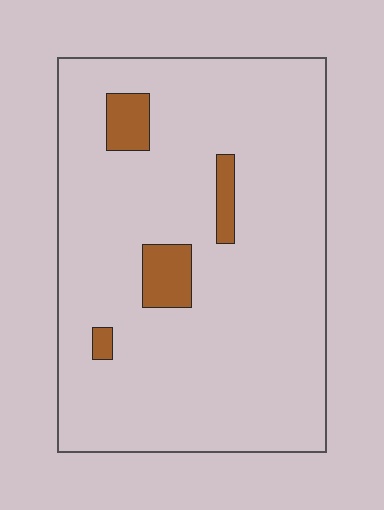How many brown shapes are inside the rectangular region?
4.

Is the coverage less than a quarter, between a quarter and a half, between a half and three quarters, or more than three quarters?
Less than a quarter.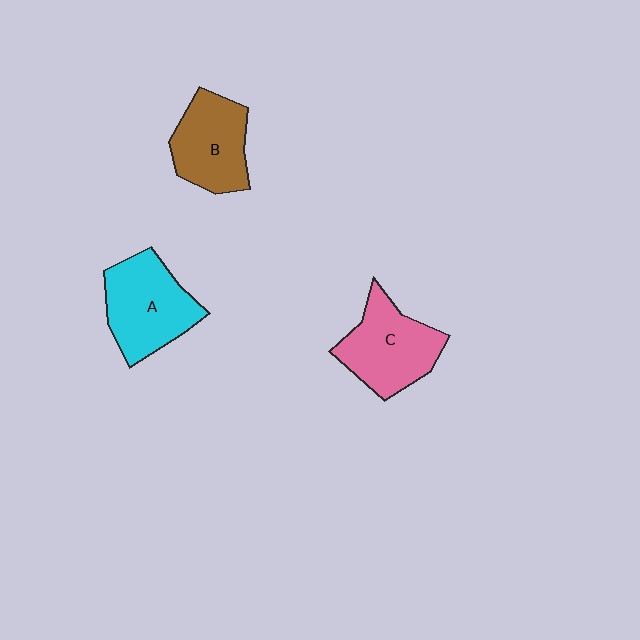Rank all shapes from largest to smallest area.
From largest to smallest: A (cyan), C (pink), B (brown).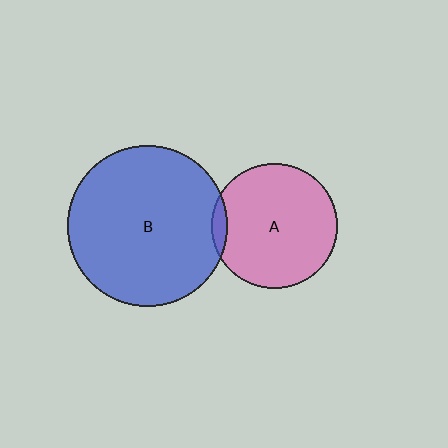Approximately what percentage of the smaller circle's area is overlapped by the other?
Approximately 5%.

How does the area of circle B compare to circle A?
Approximately 1.6 times.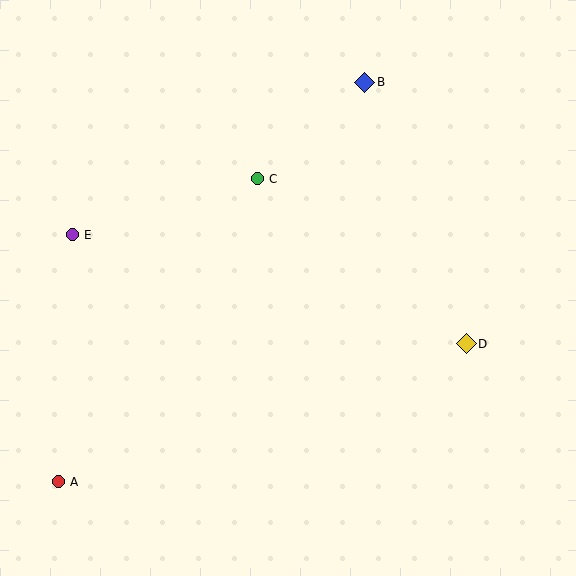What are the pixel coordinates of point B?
Point B is at (365, 82).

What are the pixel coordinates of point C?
Point C is at (257, 179).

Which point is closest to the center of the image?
Point C at (257, 179) is closest to the center.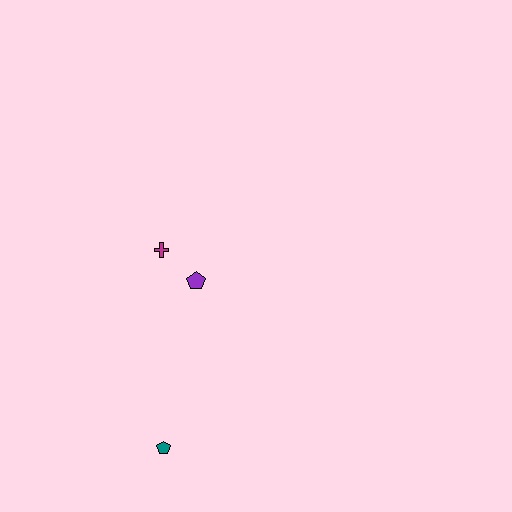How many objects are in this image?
There are 3 objects.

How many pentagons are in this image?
There are 2 pentagons.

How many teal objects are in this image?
There is 1 teal object.